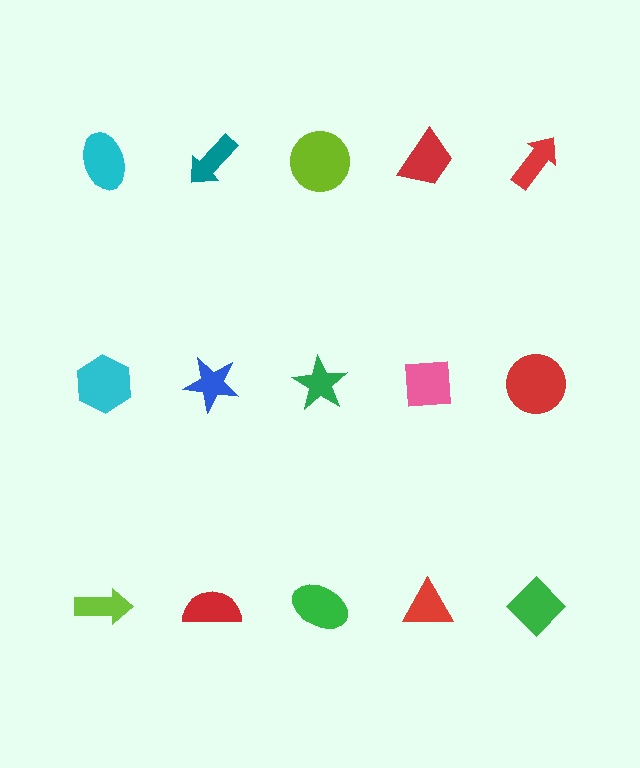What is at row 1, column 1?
A cyan ellipse.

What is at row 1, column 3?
A lime circle.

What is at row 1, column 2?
A teal arrow.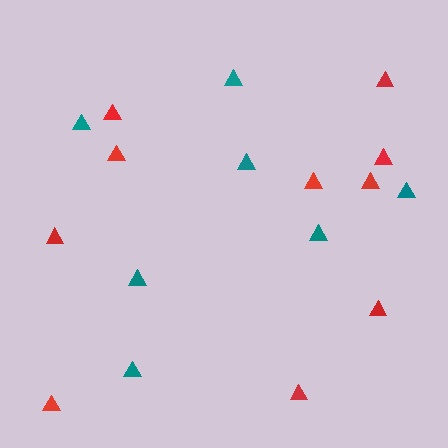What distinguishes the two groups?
There are 2 groups: one group of teal triangles (7) and one group of red triangles (10).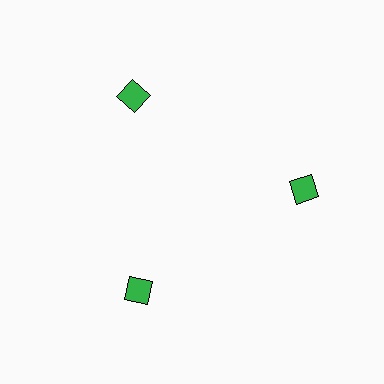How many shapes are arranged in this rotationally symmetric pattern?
There are 3 shapes, arranged in 3 groups of 1.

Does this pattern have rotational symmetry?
Yes, this pattern has 3-fold rotational symmetry. It looks the same after rotating 120 degrees around the center.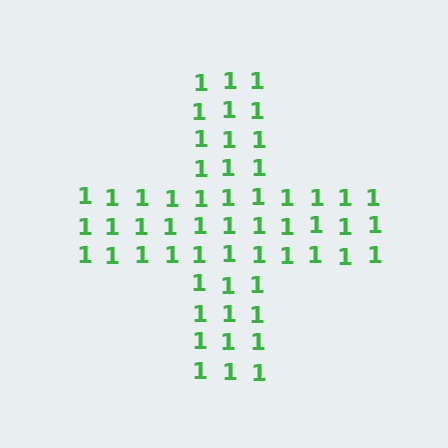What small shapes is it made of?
It is made of small digit 1's.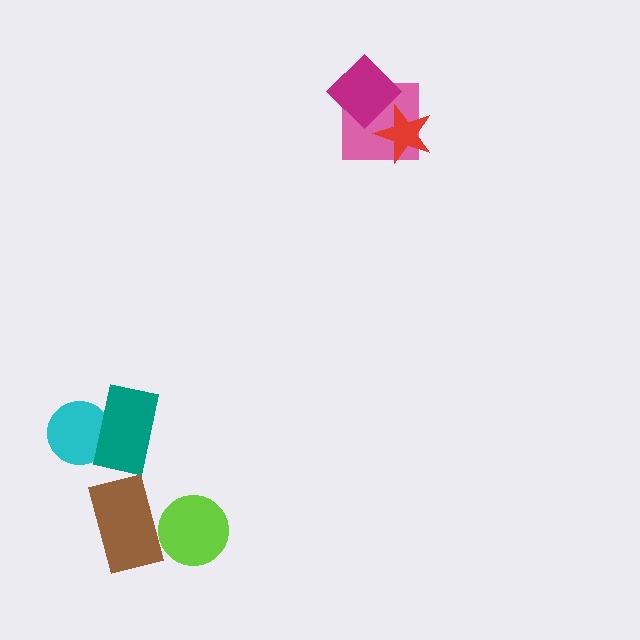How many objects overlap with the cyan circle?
1 object overlaps with the cyan circle.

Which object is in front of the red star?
The magenta diamond is in front of the red star.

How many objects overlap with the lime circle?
1 object overlaps with the lime circle.